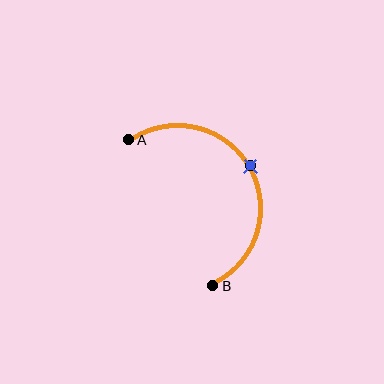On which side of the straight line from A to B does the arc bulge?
The arc bulges to the right of the straight line connecting A and B.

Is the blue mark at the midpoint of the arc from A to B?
Yes. The blue mark lies on the arc at equal arc-length from both A and B — it is the arc midpoint.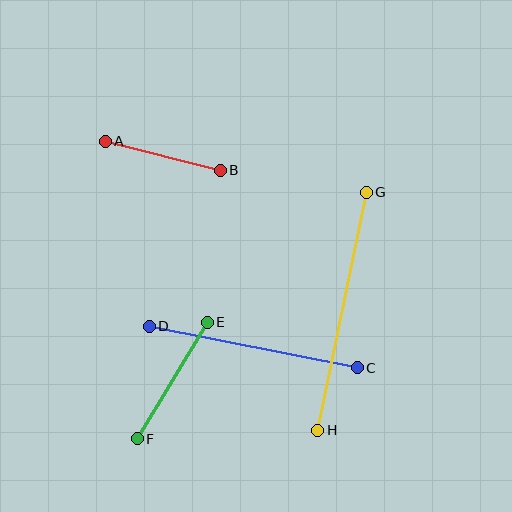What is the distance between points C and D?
The distance is approximately 212 pixels.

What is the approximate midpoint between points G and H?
The midpoint is at approximately (342, 311) pixels.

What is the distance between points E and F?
The distance is approximately 136 pixels.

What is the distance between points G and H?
The distance is approximately 243 pixels.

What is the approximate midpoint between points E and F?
The midpoint is at approximately (172, 380) pixels.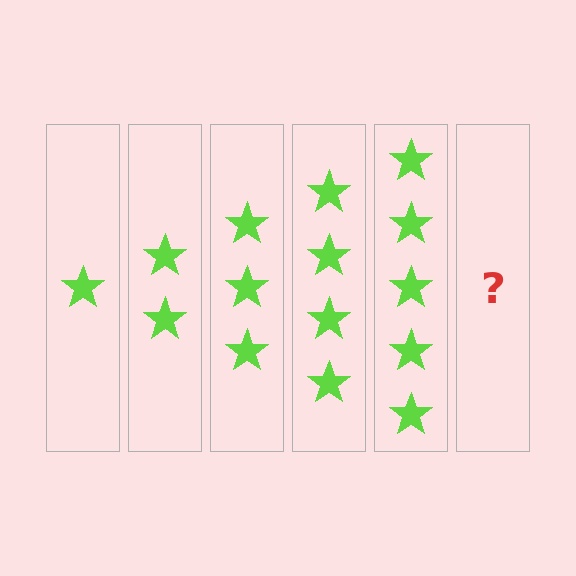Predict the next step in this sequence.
The next step is 6 stars.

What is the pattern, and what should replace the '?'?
The pattern is that each step adds one more star. The '?' should be 6 stars.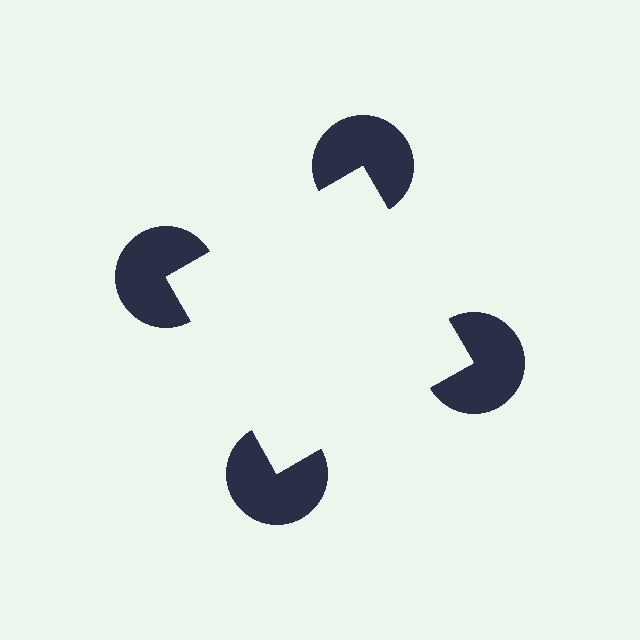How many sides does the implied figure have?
4 sides.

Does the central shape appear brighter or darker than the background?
It typically appears slightly brighter than the background, even though no actual brightness change is drawn.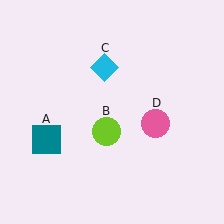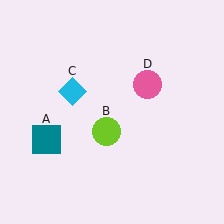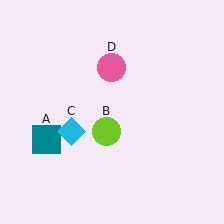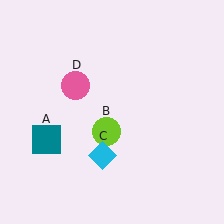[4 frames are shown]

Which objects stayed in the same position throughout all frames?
Teal square (object A) and lime circle (object B) remained stationary.